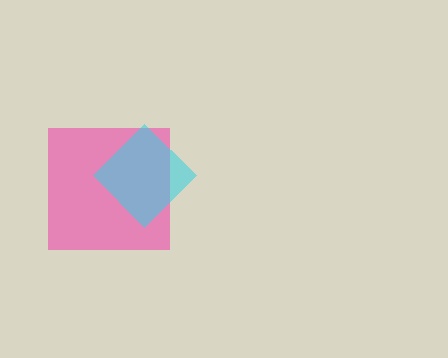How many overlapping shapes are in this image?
There are 2 overlapping shapes in the image.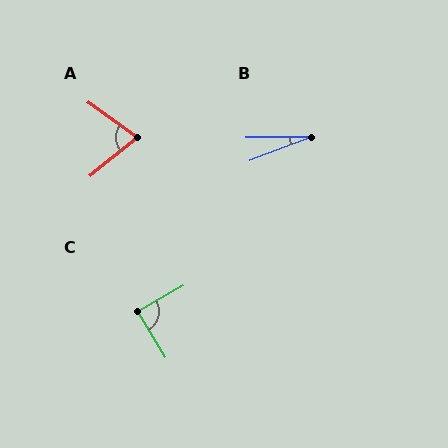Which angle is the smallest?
B, at approximately 21 degrees.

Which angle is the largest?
C, at approximately 88 degrees.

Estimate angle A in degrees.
Approximately 75 degrees.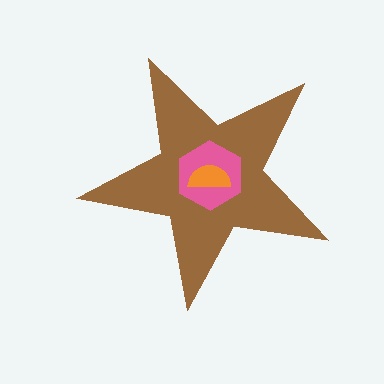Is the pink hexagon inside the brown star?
Yes.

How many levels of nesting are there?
3.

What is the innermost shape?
The orange semicircle.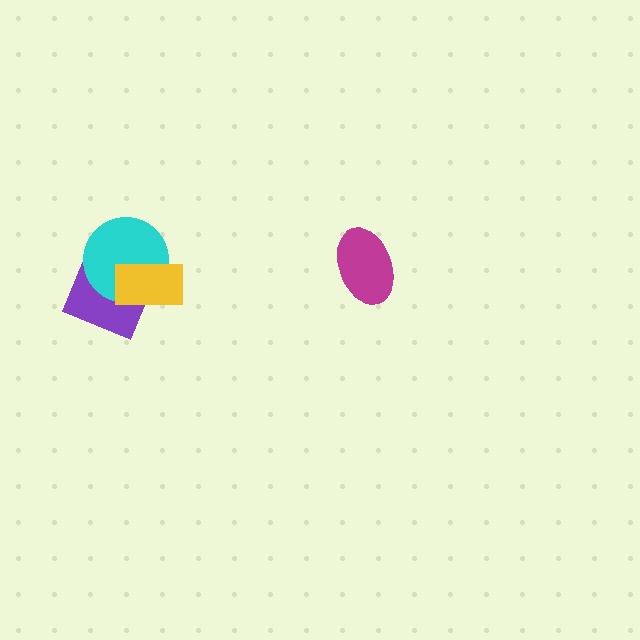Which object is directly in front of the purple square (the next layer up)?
The cyan circle is directly in front of the purple square.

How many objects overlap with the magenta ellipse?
0 objects overlap with the magenta ellipse.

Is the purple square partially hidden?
Yes, it is partially covered by another shape.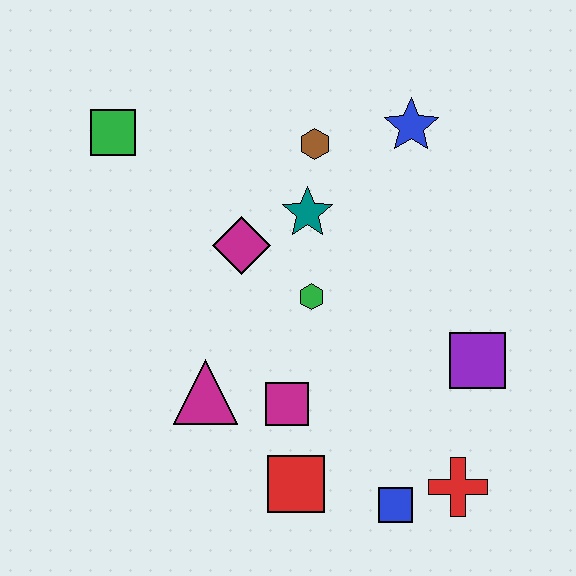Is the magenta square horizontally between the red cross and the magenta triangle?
Yes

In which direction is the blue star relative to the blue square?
The blue star is above the blue square.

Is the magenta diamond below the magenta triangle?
No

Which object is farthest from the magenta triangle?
The blue star is farthest from the magenta triangle.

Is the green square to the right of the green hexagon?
No